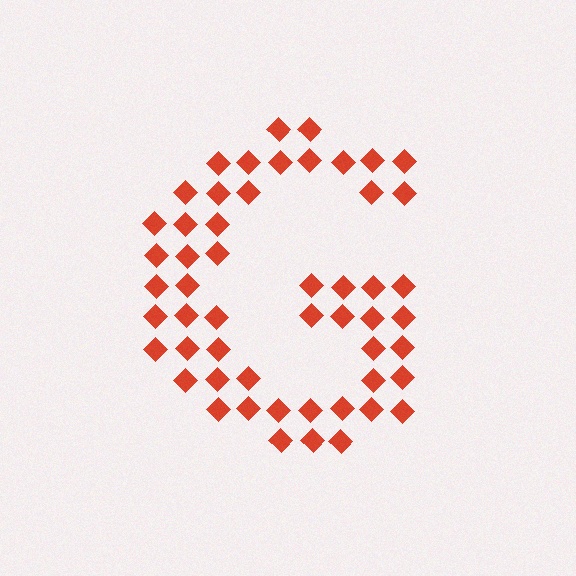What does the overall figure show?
The overall figure shows the letter G.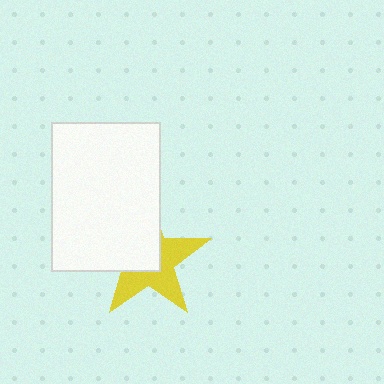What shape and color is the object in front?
The object in front is a white rectangle.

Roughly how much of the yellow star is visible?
About half of it is visible (roughly 51%).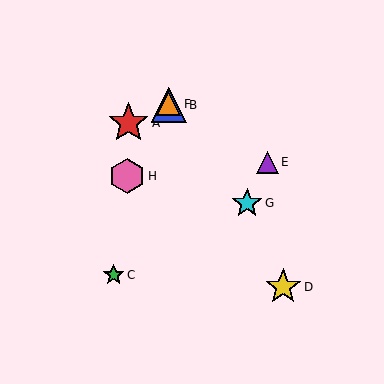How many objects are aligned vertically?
2 objects (B, F) are aligned vertically.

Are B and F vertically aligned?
Yes, both are at x≈169.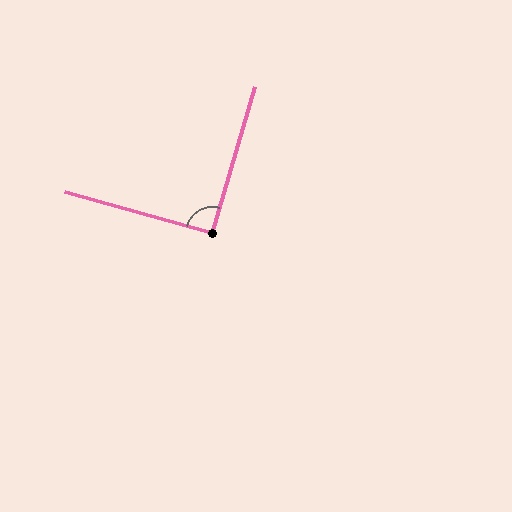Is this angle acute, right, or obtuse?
It is approximately a right angle.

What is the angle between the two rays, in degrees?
Approximately 91 degrees.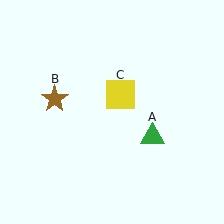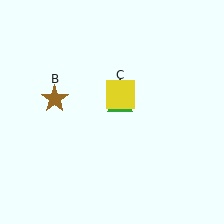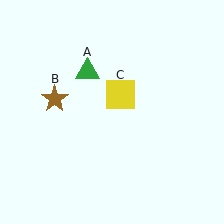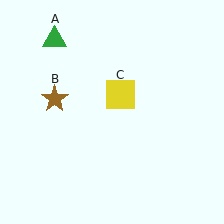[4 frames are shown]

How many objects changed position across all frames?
1 object changed position: green triangle (object A).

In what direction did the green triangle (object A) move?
The green triangle (object A) moved up and to the left.